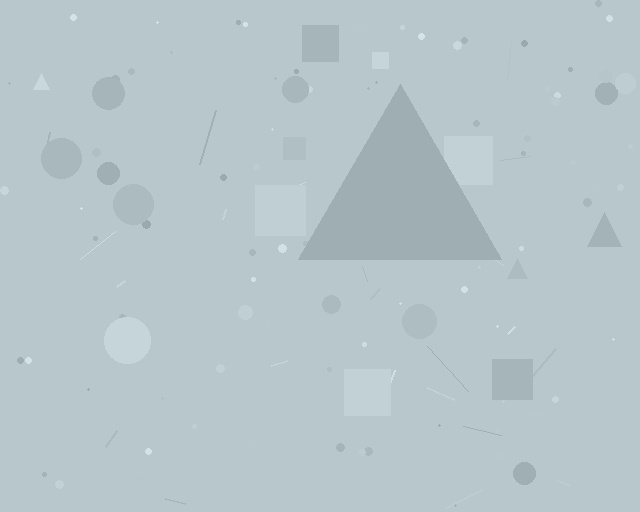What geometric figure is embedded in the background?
A triangle is embedded in the background.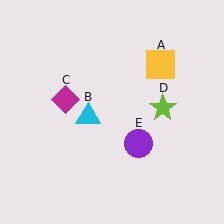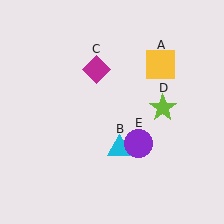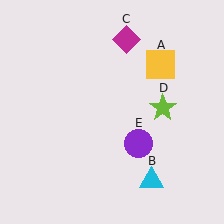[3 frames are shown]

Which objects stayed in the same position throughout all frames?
Yellow square (object A) and lime star (object D) and purple circle (object E) remained stationary.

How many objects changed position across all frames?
2 objects changed position: cyan triangle (object B), magenta diamond (object C).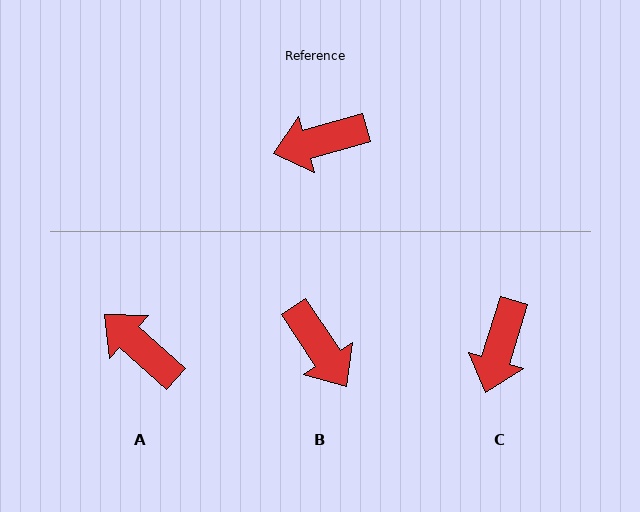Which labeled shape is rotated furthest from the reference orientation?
B, about 107 degrees away.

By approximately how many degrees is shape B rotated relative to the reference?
Approximately 107 degrees counter-clockwise.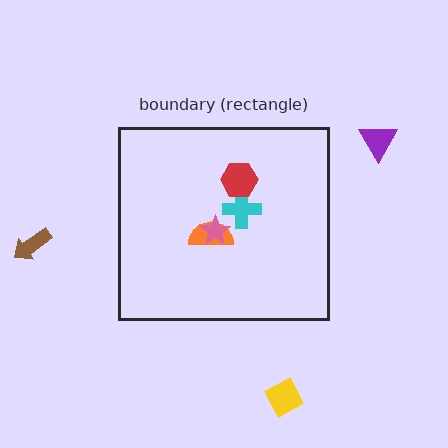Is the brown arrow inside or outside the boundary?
Outside.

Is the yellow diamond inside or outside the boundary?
Outside.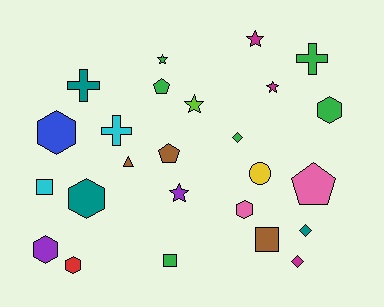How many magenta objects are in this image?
There are 3 magenta objects.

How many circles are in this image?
There is 1 circle.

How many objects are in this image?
There are 25 objects.